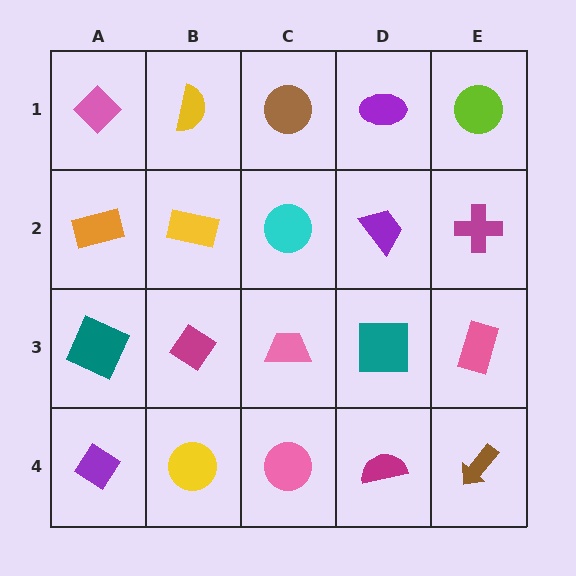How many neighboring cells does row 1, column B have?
3.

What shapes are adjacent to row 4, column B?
A magenta diamond (row 3, column B), a purple diamond (row 4, column A), a pink circle (row 4, column C).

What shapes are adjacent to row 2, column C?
A brown circle (row 1, column C), a pink trapezoid (row 3, column C), a yellow rectangle (row 2, column B), a purple trapezoid (row 2, column D).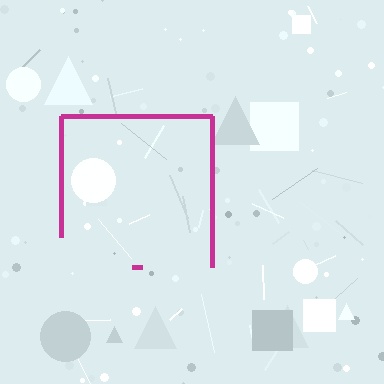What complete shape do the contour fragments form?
The contour fragments form a square.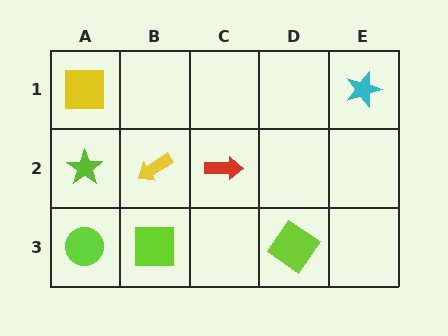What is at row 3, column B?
A lime square.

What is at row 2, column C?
A red arrow.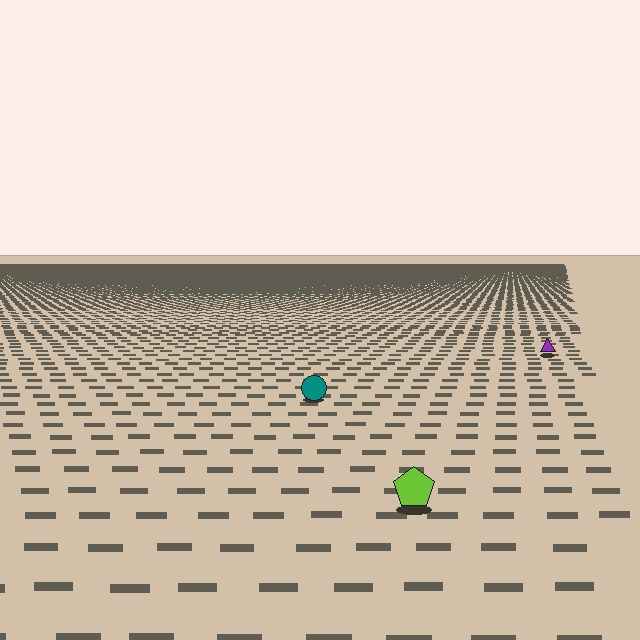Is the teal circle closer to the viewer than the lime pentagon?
No. The lime pentagon is closer — you can tell from the texture gradient: the ground texture is coarser near it.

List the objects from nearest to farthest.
From nearest to farthest: the lime pentagon, the teal circle, the purple triangle.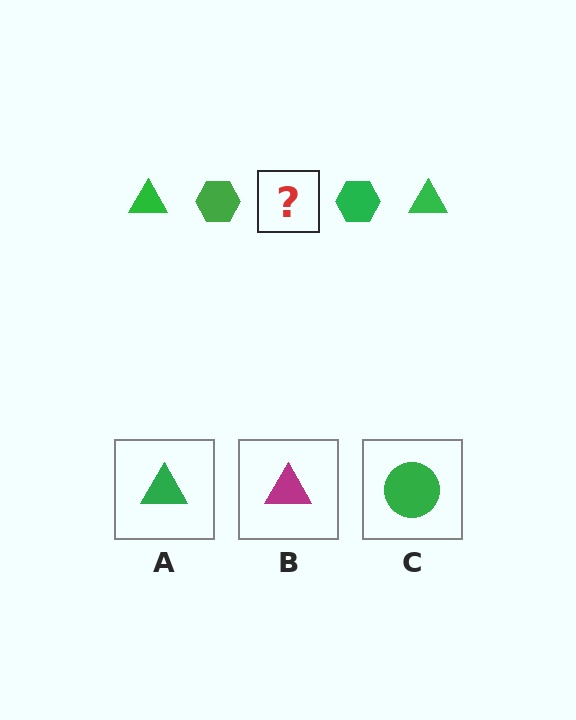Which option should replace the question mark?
Option A.